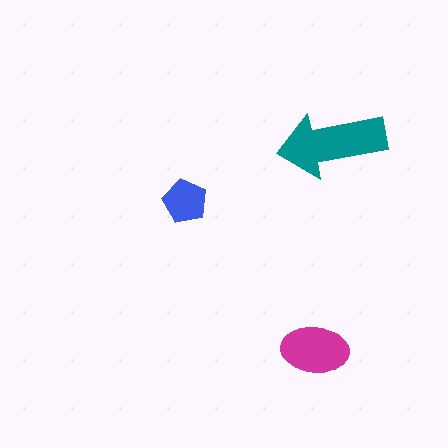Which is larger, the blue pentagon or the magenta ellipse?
The magenta ellipse.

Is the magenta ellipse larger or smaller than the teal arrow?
Smaller.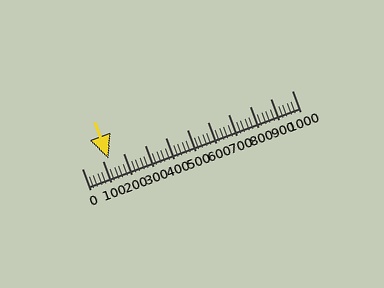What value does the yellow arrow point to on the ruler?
The yellow arrow points to approximately 126.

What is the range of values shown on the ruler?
The ruler shows values from 0 to 1000.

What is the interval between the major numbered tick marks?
The major tick marks are spaced 100 units apart.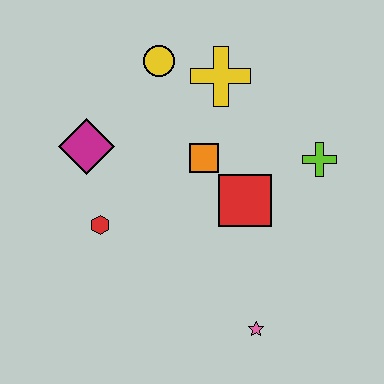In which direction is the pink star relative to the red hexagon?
The pink star is to the right of the red hexagon.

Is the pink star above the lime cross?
No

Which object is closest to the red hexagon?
The magenta diamond is closest to the red hexagon.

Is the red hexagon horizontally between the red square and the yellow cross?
No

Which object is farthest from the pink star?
The yellow circle is farthest from the pink star.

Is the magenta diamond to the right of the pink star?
No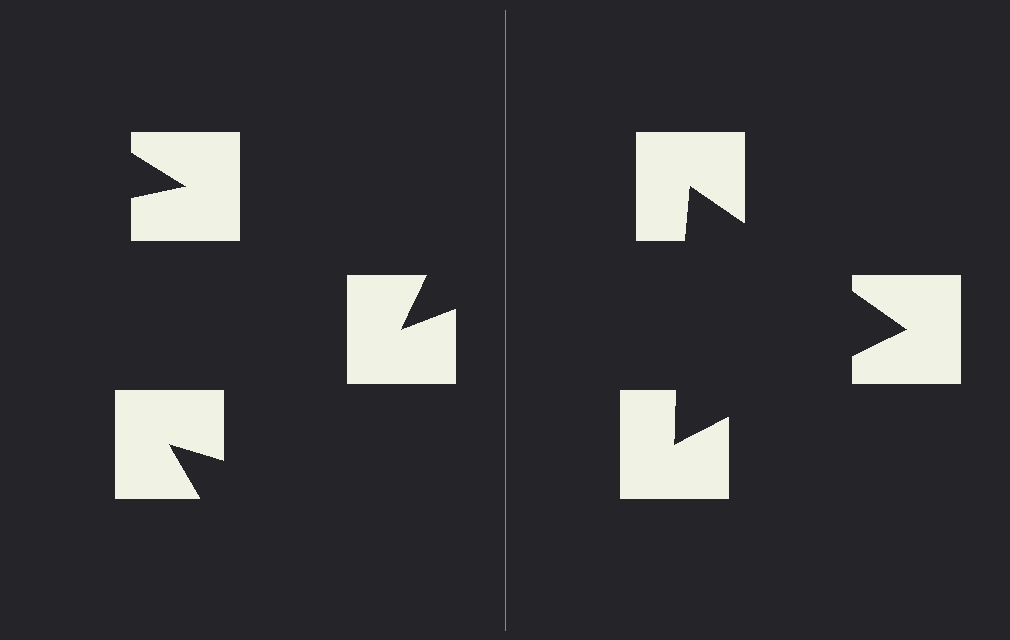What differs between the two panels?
The notched squares are positioned identically on both sides; only the wedge orientations differ. On the right they align to a triangle; on the left they are misaligned.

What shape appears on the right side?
An illusory triangle.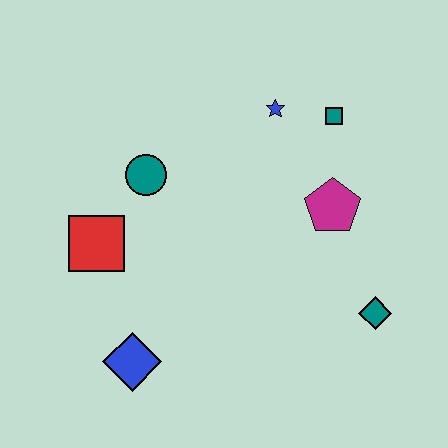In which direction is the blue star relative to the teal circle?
The blue star is to the right of the teal circle.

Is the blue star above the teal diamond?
Yes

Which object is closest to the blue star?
The teal square is closest to the blue star.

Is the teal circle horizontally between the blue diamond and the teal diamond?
Yes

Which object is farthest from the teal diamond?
The red square is farthest from the teal diamond.